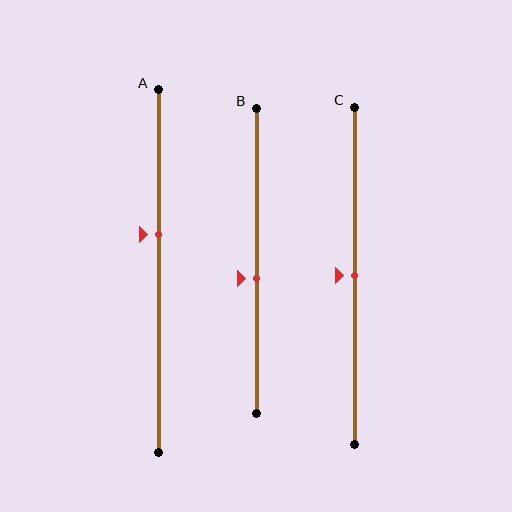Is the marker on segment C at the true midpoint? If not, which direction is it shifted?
Yes, the marker on segment C is at the true midpoint.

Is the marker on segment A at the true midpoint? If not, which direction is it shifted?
No, the marker on segment A is shifted upward by about 10% of the segment length.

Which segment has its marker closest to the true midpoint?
Segment C has its marker closest to the true midpoint.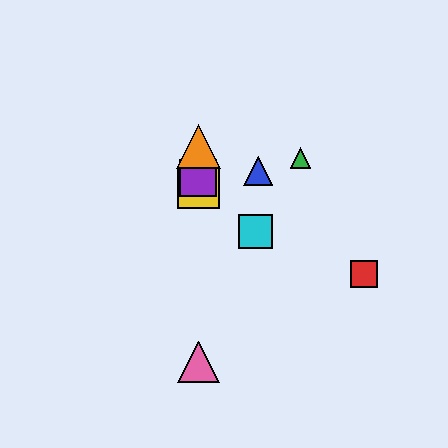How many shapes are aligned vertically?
4 shapes (the yellow square, the purple square, the orange triangle, the pink triangle) are aligned vertically.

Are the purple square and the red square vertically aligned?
No, the purple square is at x≈198 and the red square is at x≈364.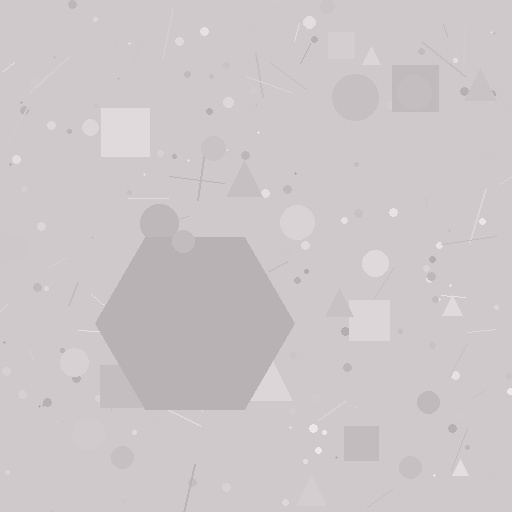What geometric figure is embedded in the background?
A hexagon is embedded in the background.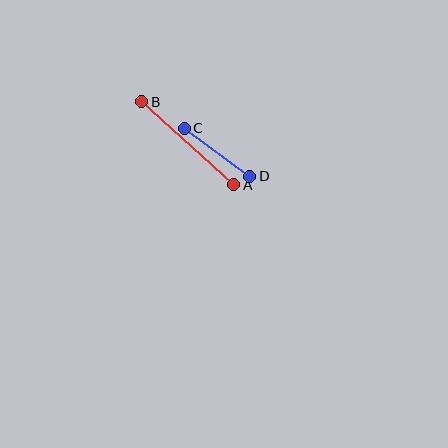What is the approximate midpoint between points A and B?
The midpoint is at approximately (188, 143) pixels.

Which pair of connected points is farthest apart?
Points A and B are farthest apart.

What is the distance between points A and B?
The distance is approximately 124 pixels.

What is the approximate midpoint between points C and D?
The midpoint is at approximately (217, 152) pixels.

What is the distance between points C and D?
The distance is approximately 81 pixels.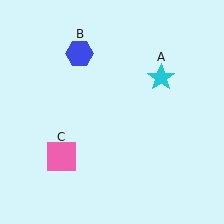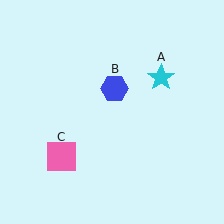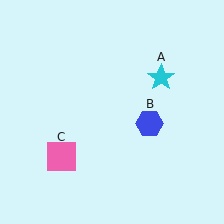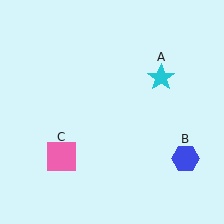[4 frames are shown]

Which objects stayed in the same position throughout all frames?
Cyan star (object A) and pink square (object C) remained stationary.